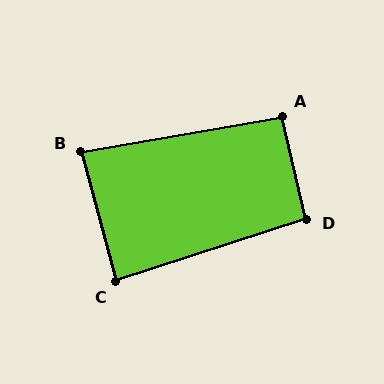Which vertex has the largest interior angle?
D, at approximately 95 degrees.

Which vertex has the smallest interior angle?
B, at approximately 85 degrees.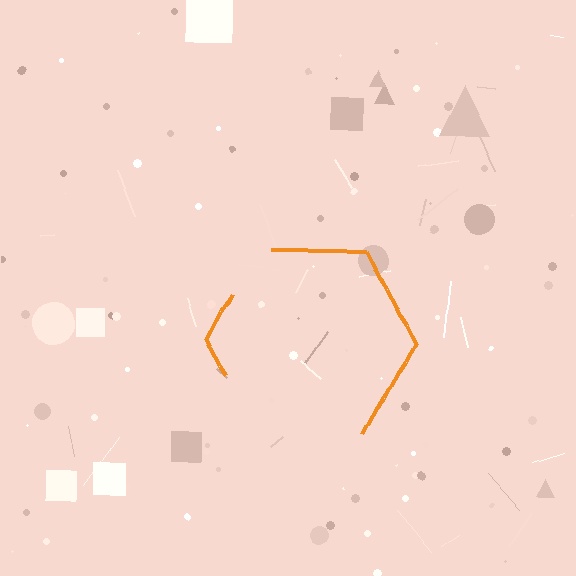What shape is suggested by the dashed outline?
The dashed outline suggests a hexagon.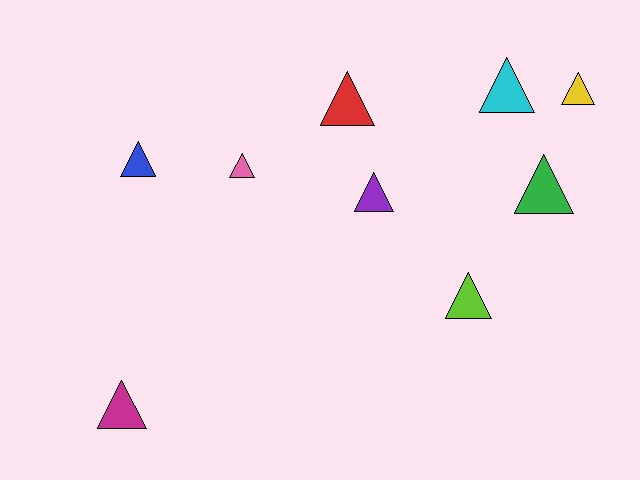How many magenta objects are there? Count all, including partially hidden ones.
There is 1 magenta object.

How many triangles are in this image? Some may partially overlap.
There are 9 triangles.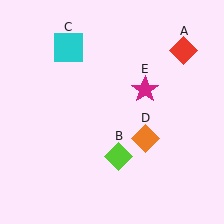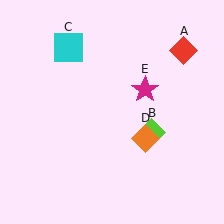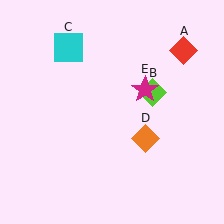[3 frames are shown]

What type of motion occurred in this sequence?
The lime diamond (object B) rotated counterclockwise around the center of the scene.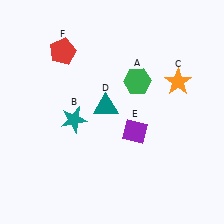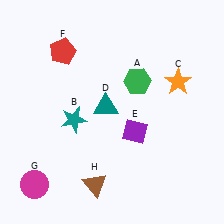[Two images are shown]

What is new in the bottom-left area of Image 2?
A magenta circle (G) was added in the bottom-left area of Image 2.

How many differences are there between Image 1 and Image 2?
There are 2 differences between the two images.